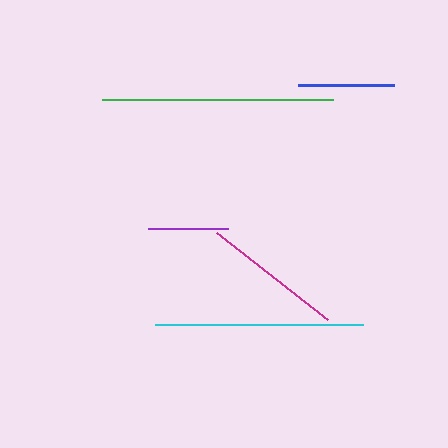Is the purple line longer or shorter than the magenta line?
The magenta line is longer than the purple line.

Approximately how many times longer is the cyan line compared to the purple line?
The cyan line is approximately 2.6 times the length of the purple line.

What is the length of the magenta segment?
The magenta segment is approximately 141 pixels long.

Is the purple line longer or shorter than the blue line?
The blue line is longer than the purple line.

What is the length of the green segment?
The green segment is approximately 231 pixels long.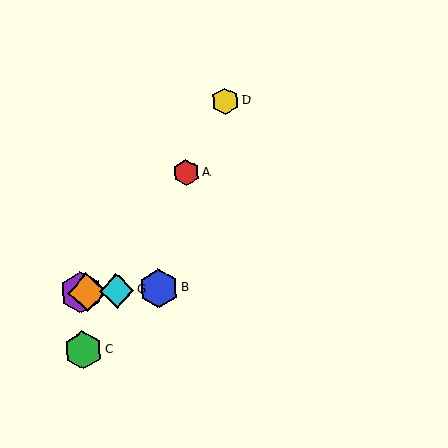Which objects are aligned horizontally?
Objects B, E, F, G are aligned horizontally.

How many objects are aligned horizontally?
4 objects (B, E, F, G) are aligned horizontally.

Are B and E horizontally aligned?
Yes, both are at y≈289.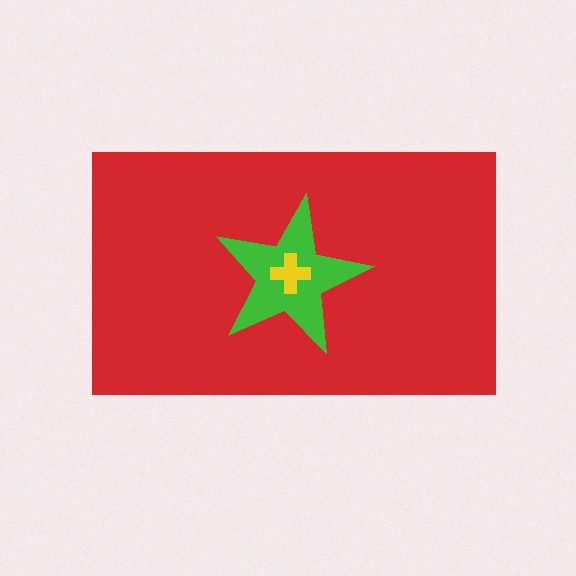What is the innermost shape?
The yellow cross.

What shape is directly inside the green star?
The yellow cross.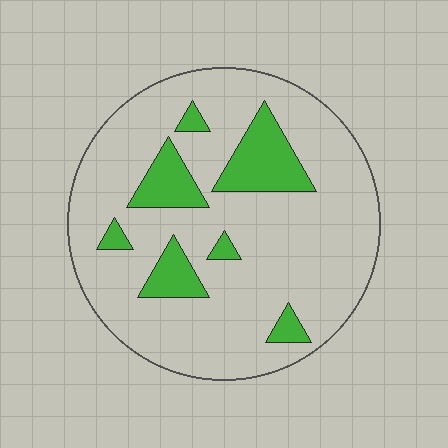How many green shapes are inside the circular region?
7.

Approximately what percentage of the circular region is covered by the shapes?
Approximately 15%.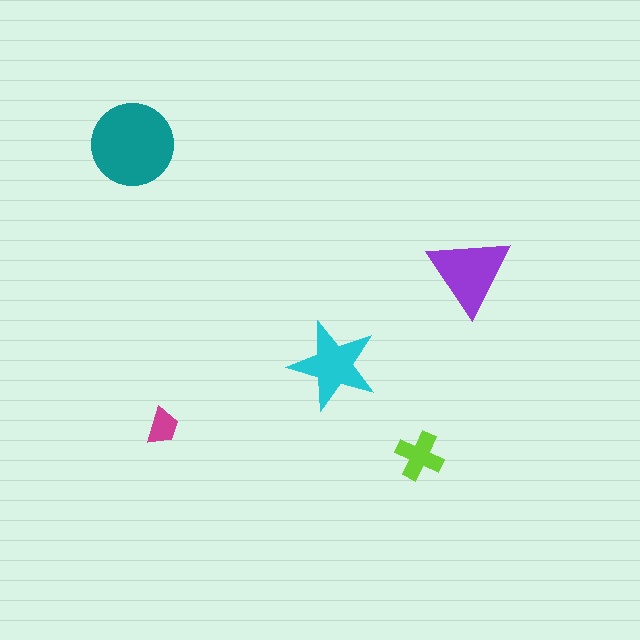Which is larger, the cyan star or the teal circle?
The teal circle.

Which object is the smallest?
The magenta trapezoid.